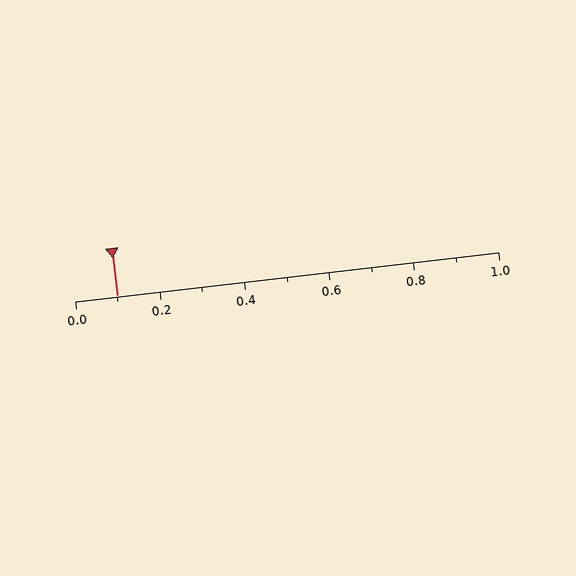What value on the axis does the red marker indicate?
The marker indicates approximately 0.1.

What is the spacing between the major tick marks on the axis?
The major ticks are spaced 0.2 apart.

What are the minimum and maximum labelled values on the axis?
The axis runs from 0.0 to 1.0.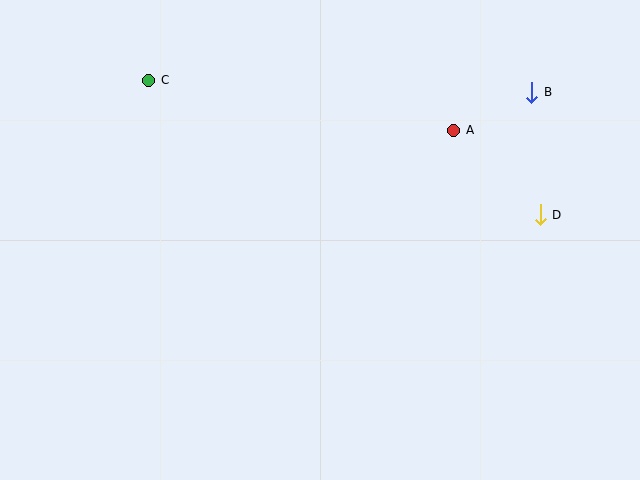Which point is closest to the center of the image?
Point A at (454, 130) is closest to the center.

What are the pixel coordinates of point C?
Point C is at (149, 80).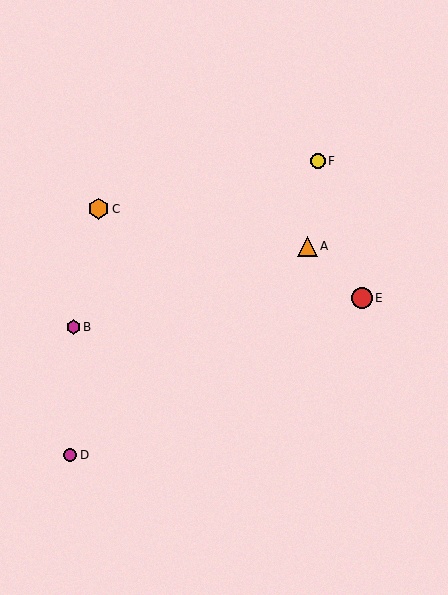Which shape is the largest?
The red circle (labeled E) is the largest.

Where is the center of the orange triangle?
The center of the orange triangle is at (308, 246).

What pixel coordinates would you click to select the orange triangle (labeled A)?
Click at (308, 246) to select the orange triangle A.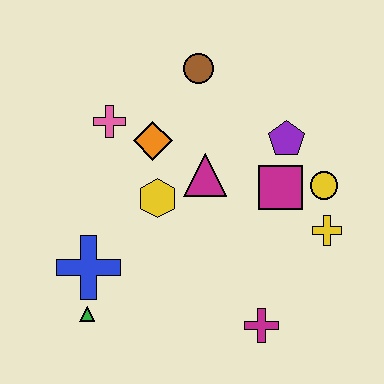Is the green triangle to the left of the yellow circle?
Yes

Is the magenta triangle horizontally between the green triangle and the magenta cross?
Yes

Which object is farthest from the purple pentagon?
The green triangle is farthest from the purple pentagon.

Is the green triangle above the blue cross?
No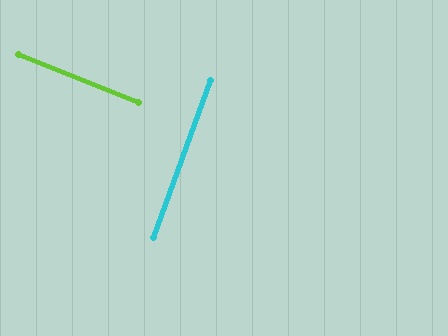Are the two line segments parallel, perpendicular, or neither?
Perpendicular — they meet at approximately 88°.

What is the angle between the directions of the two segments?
Approximately 88 degrees.